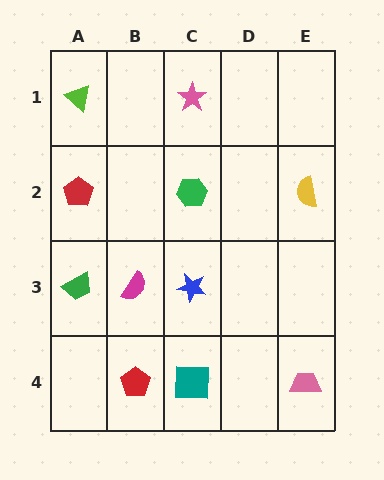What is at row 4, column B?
A red pentagon.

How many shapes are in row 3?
3 shapes.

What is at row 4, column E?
A pink trapezoid.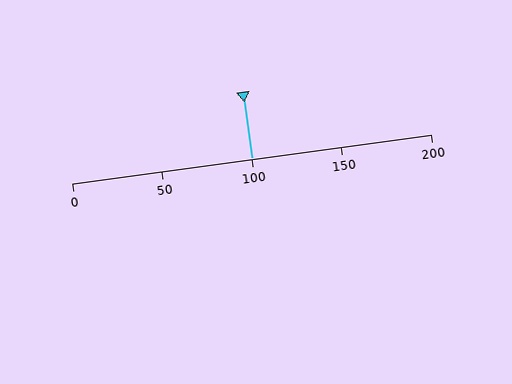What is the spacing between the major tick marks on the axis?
The major ticks are spaced 50 apart.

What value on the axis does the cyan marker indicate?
The marker indicates approximately 100.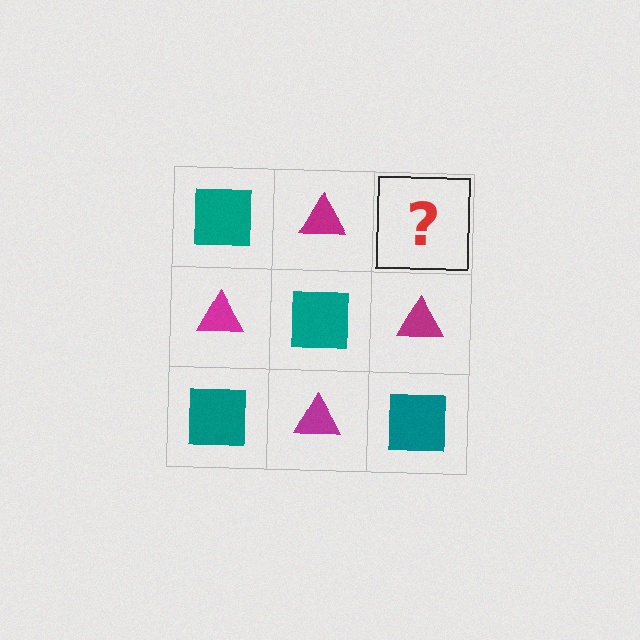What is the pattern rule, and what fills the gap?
The rule is that it alternates teal square and magenta triangle in a checkerboard pattern. The gap should be filled with a teal square.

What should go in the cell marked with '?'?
The missing cell should contain a teal square.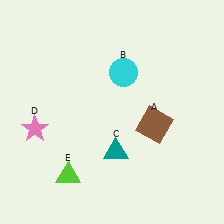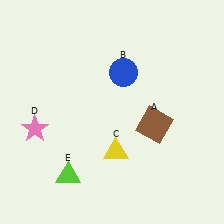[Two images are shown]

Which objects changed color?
B changed from cyan to blue. C changed from teal to yellow.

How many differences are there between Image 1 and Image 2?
There are 2 differences between the two images.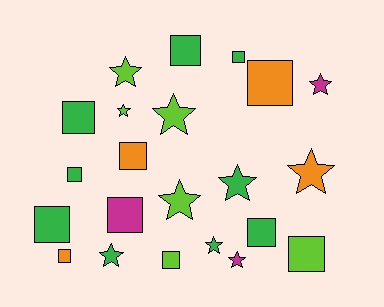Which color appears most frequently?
Green, with 9 objects.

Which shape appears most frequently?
Square, with 12 objects.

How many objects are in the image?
There are 22 objects.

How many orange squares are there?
There are 3 orange squares.